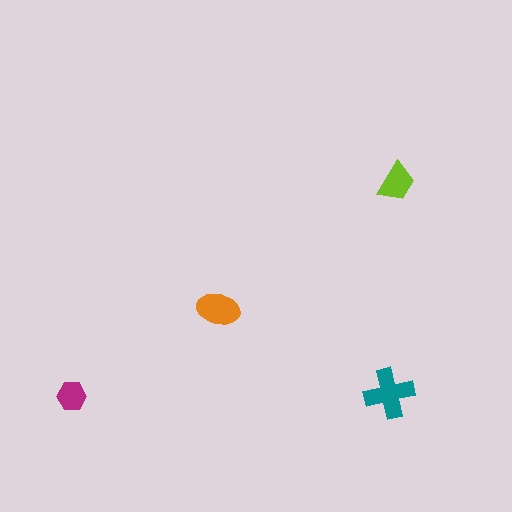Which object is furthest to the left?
The magenta hexagon is leftmost.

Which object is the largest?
The teal cross.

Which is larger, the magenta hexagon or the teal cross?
The teal cross.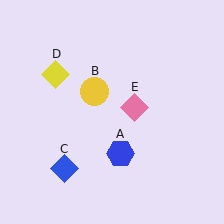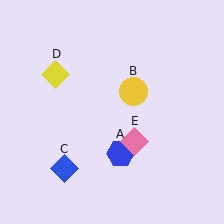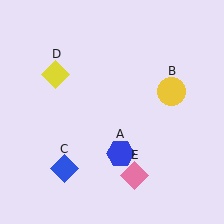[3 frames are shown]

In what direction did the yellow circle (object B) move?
The yellow circle (object B) moved right.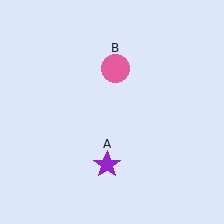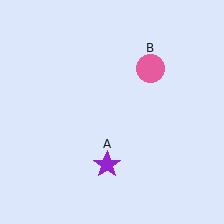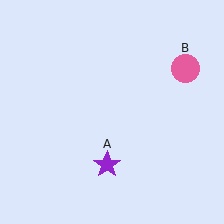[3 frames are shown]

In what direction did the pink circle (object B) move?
The pink circle (object B) moved right.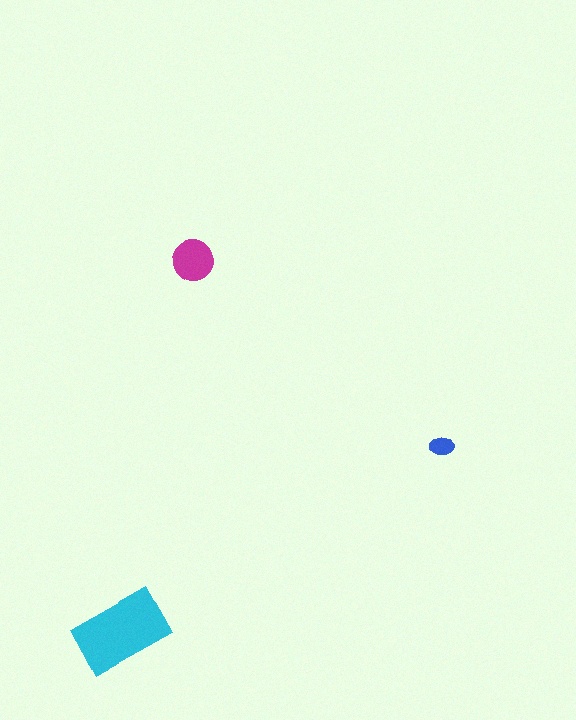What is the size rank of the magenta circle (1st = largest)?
2nd.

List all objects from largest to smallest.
The cyan rectangle, the magenta circle, the blue ellipse.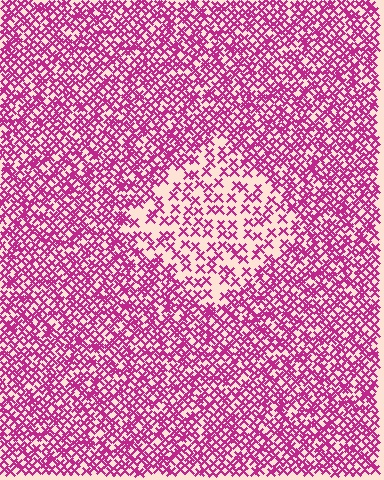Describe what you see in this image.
The image contains small magenta elements arranged at two different densities. A diamond-shaped region is visible where the elements are less densely packed than the surrounding area.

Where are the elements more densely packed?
The elements are more densely packed outside the diamond boundary.